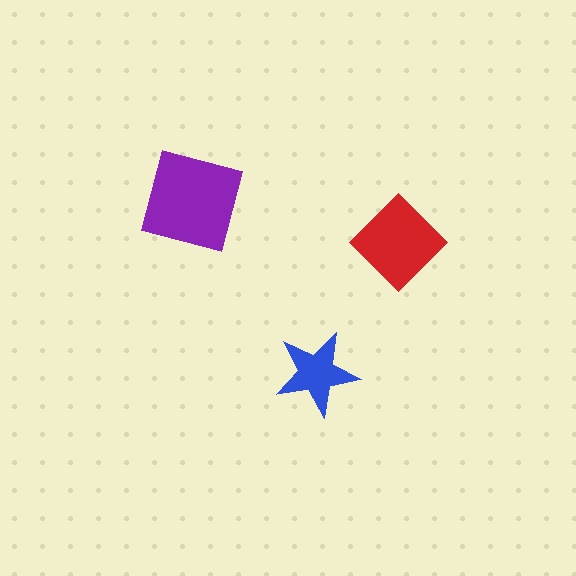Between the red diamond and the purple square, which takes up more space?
The purple square.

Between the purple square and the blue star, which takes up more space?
The purple square.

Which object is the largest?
The purple square.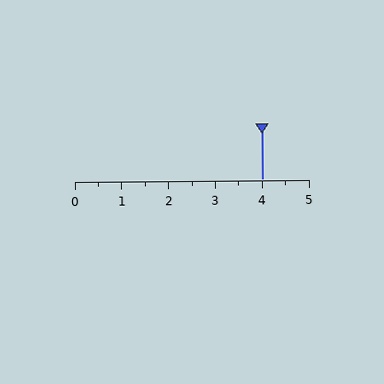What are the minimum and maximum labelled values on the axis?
The axis runs from 0 to 5.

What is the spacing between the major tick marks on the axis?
The major ticks are spaced 1 apart.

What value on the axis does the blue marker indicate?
The marker indicates approximately 4.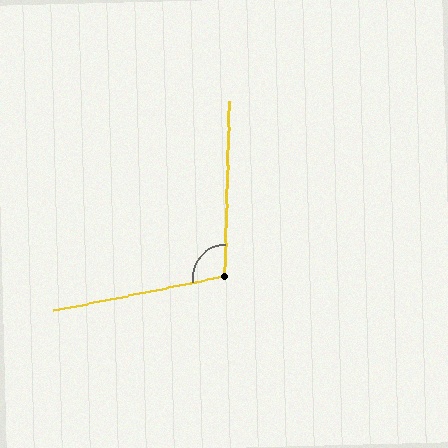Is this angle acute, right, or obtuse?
It is obtuse.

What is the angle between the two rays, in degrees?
Approximately 103 degrees.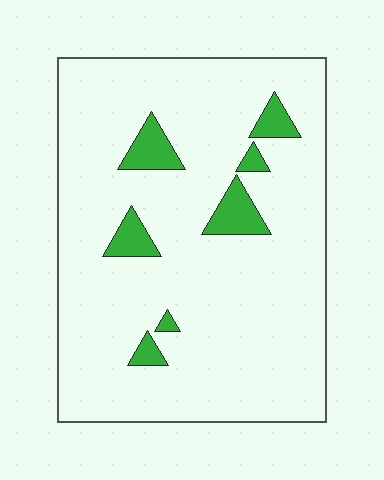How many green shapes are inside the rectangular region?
7.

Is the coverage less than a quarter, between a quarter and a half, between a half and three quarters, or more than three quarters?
Less than a quarter.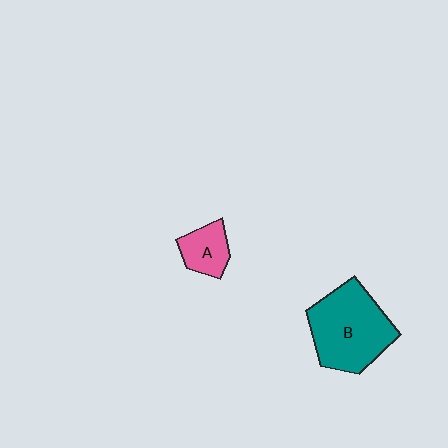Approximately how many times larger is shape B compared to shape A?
Approximately 2.7 times.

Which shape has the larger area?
Shape B (teal).